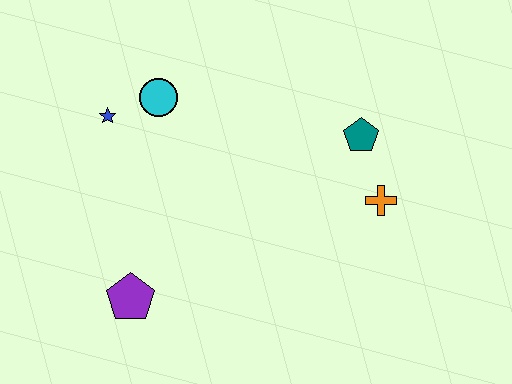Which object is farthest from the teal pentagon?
The purple pentagon is farthest from the teal pentagon.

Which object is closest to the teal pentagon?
The orange cross is closest to the teal pentagon.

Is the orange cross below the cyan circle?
Yes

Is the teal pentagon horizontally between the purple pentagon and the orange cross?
Yes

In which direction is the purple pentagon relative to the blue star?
The purple pentagon is below the blue star.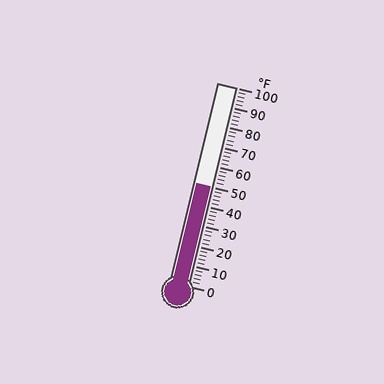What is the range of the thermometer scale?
The thermometer scale ranges from 0°F to 100°F.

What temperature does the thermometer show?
The thermometer shows approximately 50°F.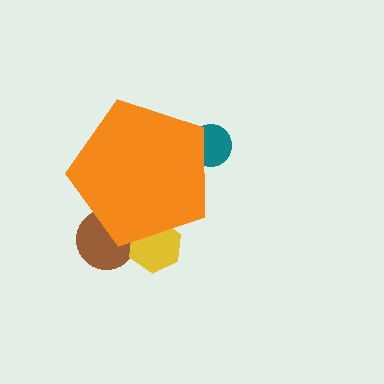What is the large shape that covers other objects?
An orange pentagon.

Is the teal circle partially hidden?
Yes, the teal circle is partially hidden behind the orange pentagon.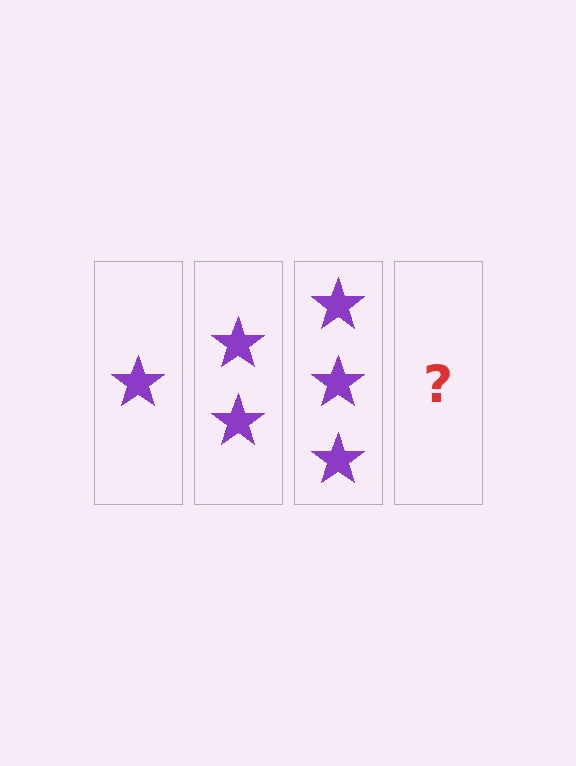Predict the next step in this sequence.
The next step is 4 stars.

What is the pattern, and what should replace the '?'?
The pattern is that each step adds one more star. The '?' should be 4 stars.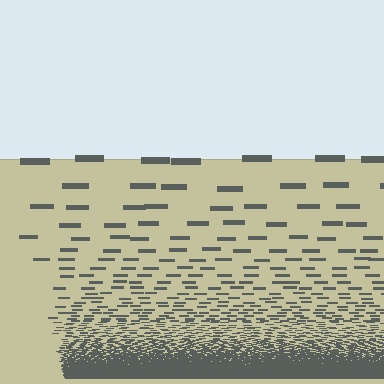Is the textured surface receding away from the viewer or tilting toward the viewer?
The surface appears to tilt toward the viewer. Texture elements get larger and sparser toward the top.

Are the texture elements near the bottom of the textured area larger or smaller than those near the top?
Smaller. The gradient is inverted — elements near the bottom are smaller and denser.